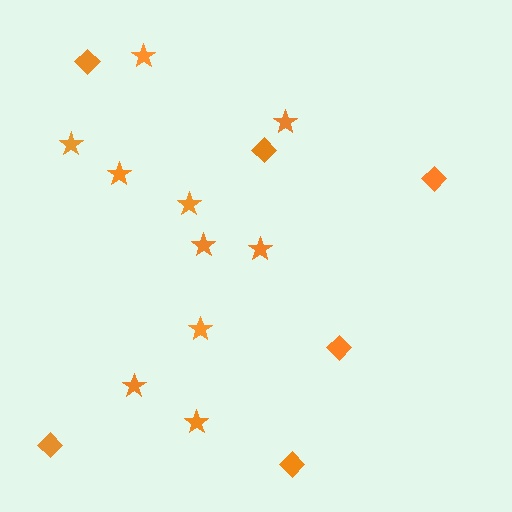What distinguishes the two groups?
There are 2 groups: one group of stars (10) and one group of diamonds (6).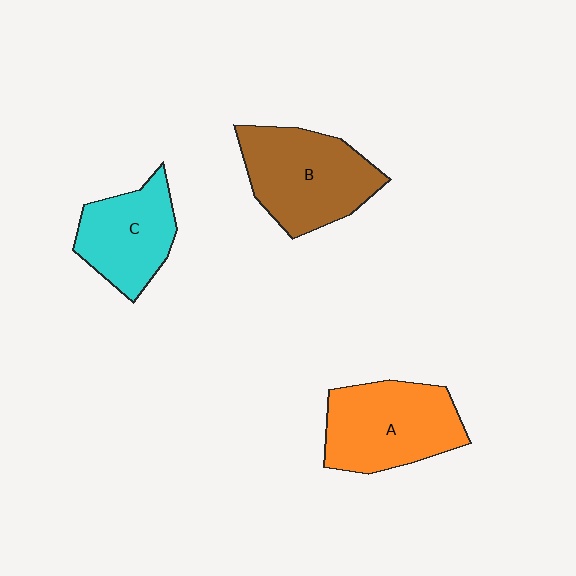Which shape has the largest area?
Shape B (brown).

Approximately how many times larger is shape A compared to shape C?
Approximately 1.3 times.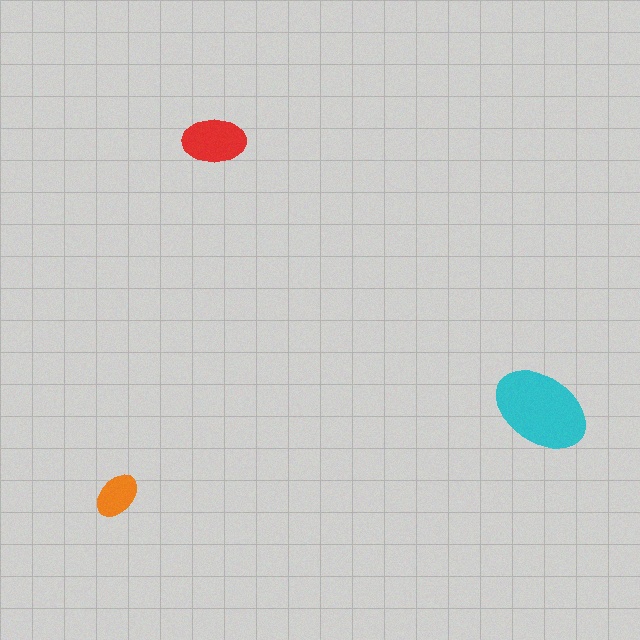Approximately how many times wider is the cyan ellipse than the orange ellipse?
About 2 times wider.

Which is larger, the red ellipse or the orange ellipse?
The red one.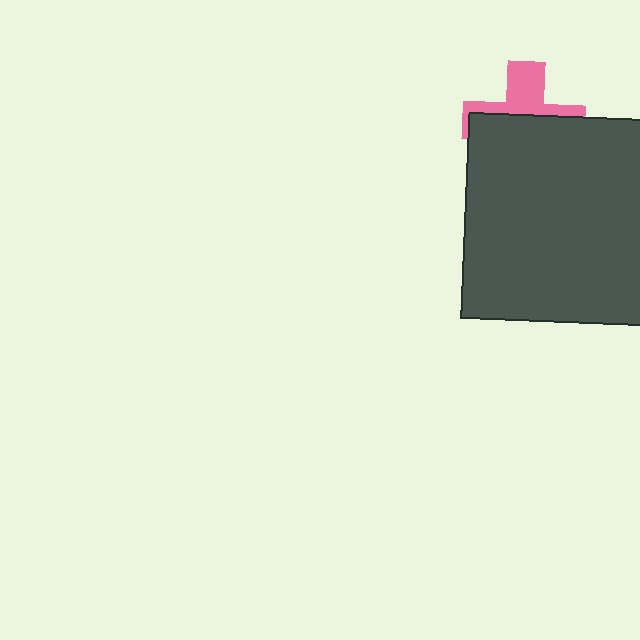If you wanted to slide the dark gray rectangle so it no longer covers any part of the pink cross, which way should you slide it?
Slide it down — that is the most direct way to separate the two shapes.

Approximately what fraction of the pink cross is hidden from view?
Roughly 62% of the pink cross is hidden behind the dark gray rectangle.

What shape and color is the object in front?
The object in front is a dark gray rectangle.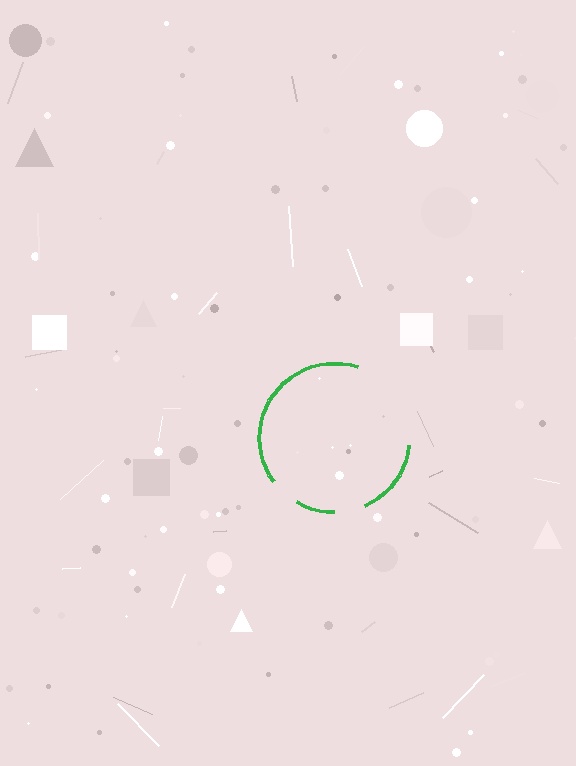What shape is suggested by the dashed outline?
The dashed outline suggests a circle.